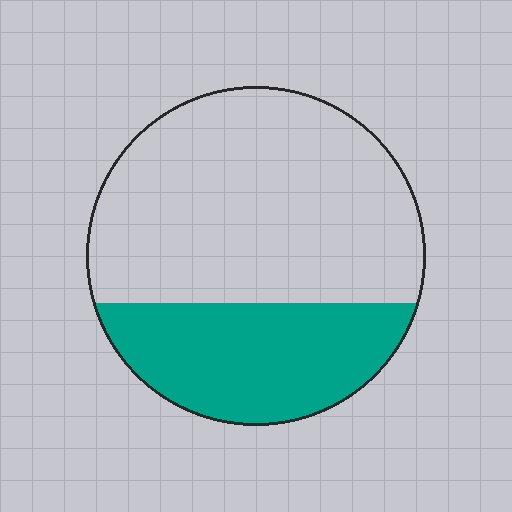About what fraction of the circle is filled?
About one third (1/3).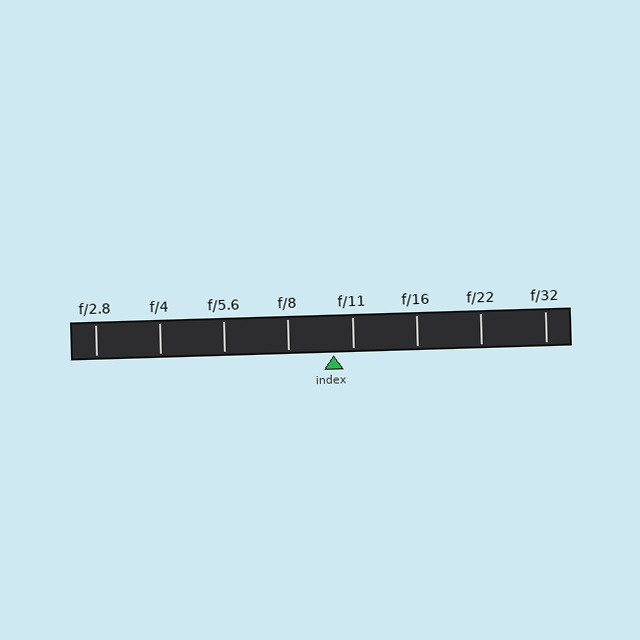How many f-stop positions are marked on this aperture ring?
There are 8 f-stop positions marked.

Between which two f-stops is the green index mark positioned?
The index mark is between f/8 and f/11.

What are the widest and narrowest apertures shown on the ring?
The widest aperture shown is f/2.8 and the narrowest is f/32.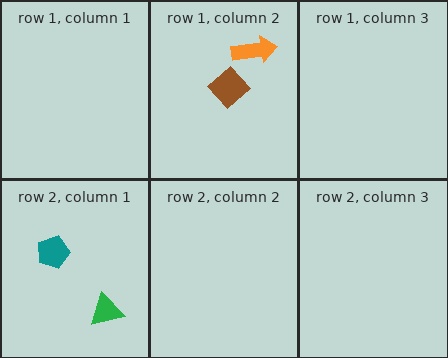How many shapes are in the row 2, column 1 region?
2.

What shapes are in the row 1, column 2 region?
The orange arrow, the brown diamond.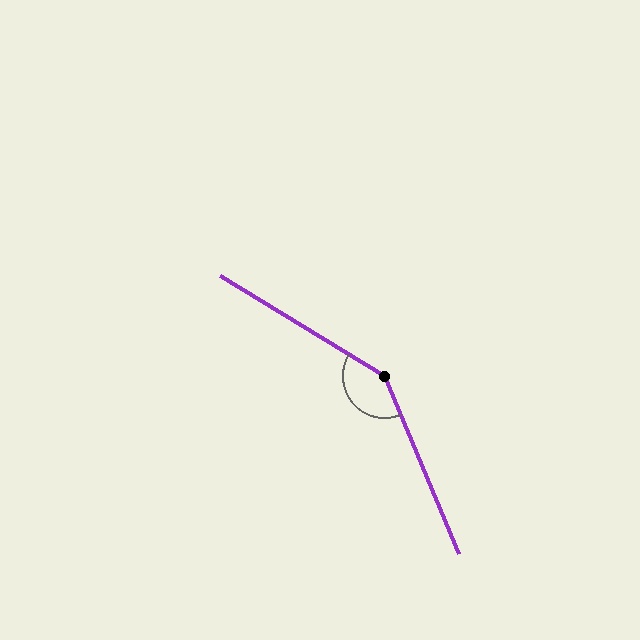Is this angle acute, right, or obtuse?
It is obtuse.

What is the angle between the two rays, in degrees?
Approximately 144 degrees.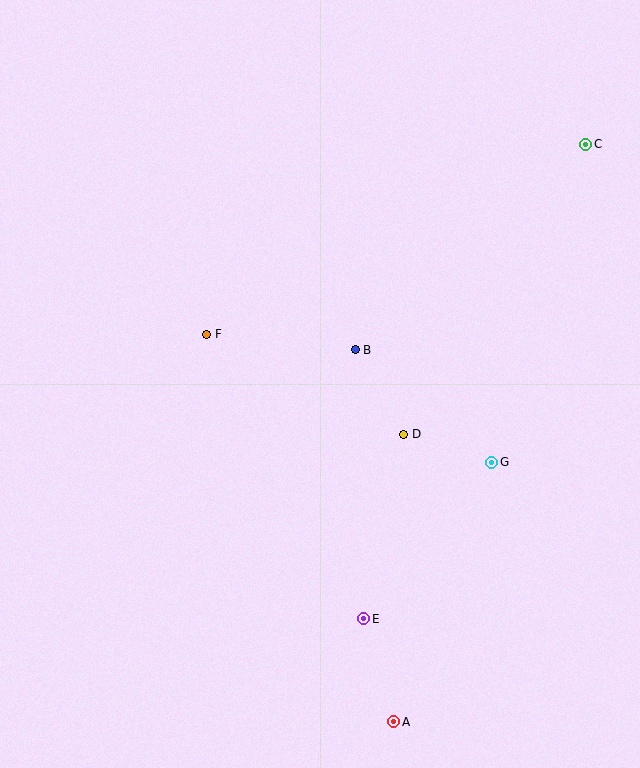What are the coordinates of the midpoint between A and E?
The midpoint between A and E is at (379, 670).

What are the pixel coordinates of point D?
Point D is at (404, 434).